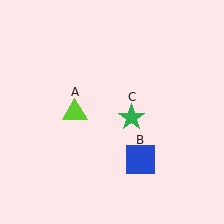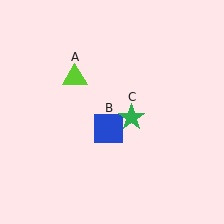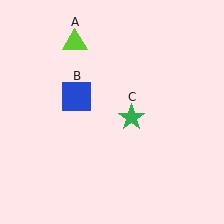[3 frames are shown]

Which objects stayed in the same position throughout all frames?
Green star (object C) remained stationary.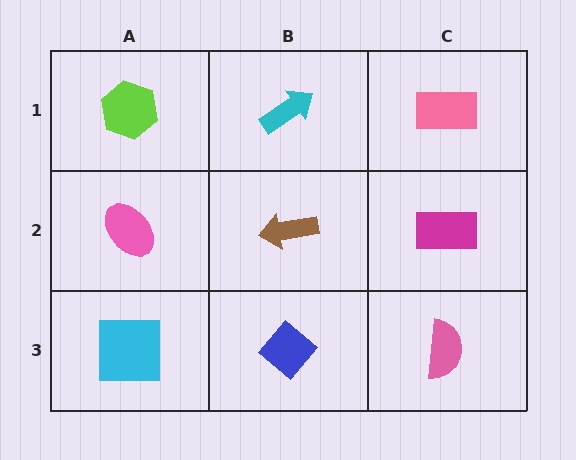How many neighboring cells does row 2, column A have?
3.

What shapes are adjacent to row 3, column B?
A brown arrow (row 2, column B), a cyan square (row 3, column A), a pink semicircle (row 3, column C).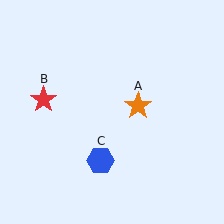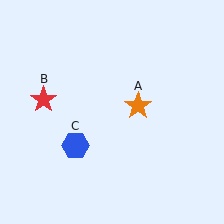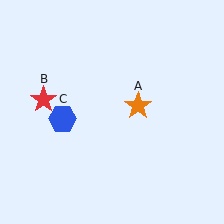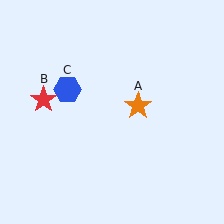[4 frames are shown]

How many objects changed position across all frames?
1 object changed position: blue hexagon (object C).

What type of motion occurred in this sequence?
The blue hexagon (object C) rotated clockwise around the center of the scene.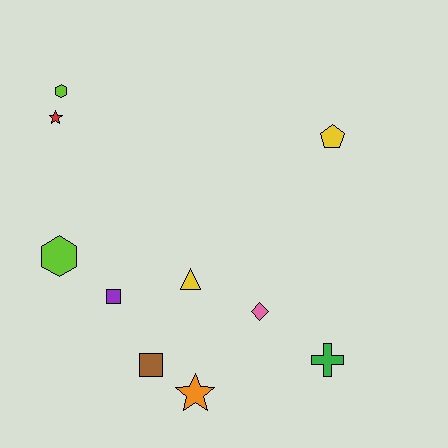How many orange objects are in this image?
There is 1 orange object.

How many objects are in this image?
There are 10 objects.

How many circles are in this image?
There are no circles.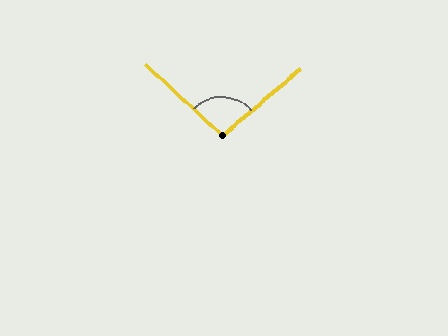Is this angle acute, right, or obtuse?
It is obtuse.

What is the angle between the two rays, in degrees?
Approximately 96 degrees.